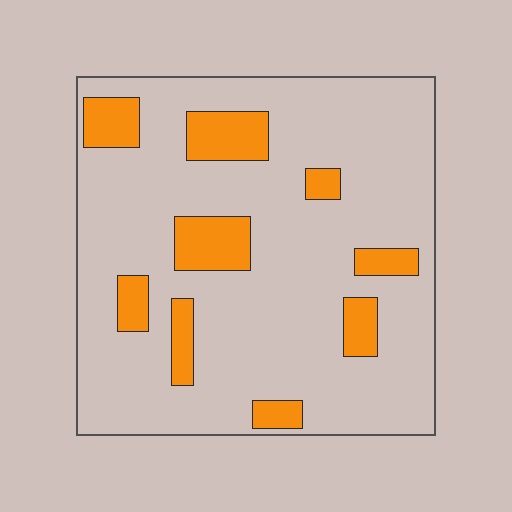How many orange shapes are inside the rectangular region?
9.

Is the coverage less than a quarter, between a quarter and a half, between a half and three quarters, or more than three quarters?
Less than a quarter.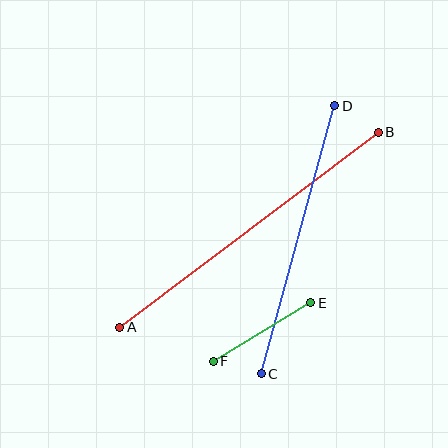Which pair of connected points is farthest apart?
Points A and B are farthest apart.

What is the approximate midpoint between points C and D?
The midpoint is at approximately (298, 240) pixels.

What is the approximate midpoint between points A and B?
The midpoint is at approximately (249, 230) pixels.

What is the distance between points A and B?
The distance is approximately 324 pixels.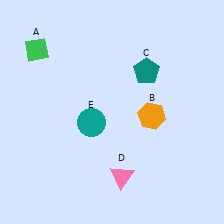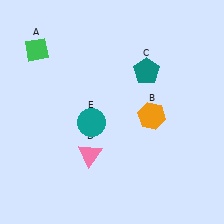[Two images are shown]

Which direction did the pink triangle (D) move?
The pink triangle (D) moved left.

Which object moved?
The pink triangle (D) moved left.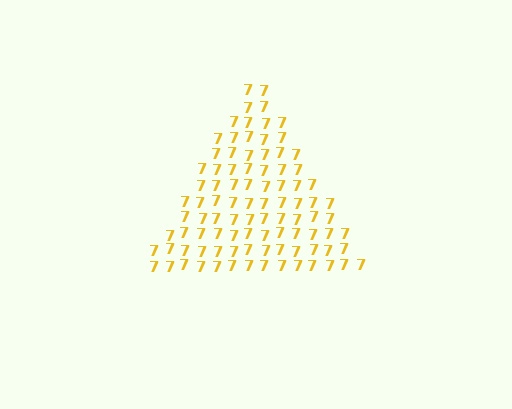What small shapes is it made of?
It is made of small digit 7's.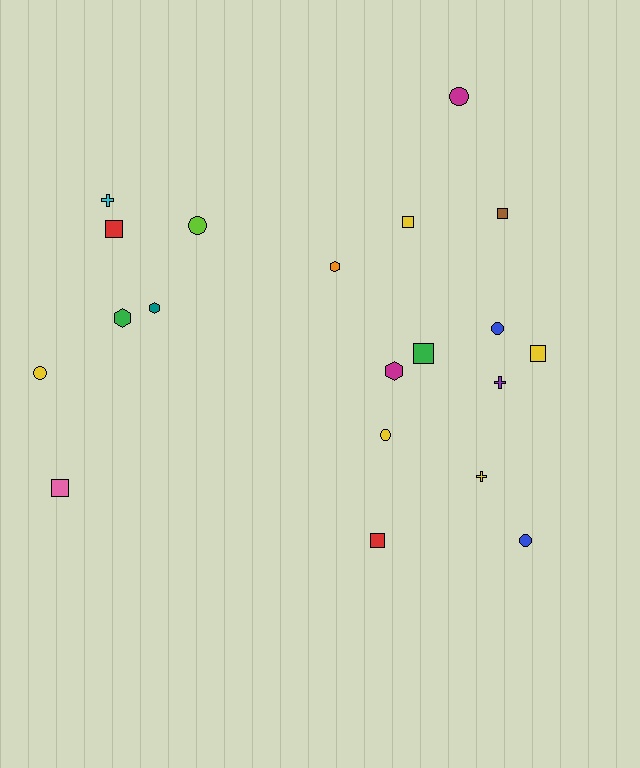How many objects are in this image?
There are 20 objects.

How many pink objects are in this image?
There is 1 pink object.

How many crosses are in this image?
There are 3 crosses.